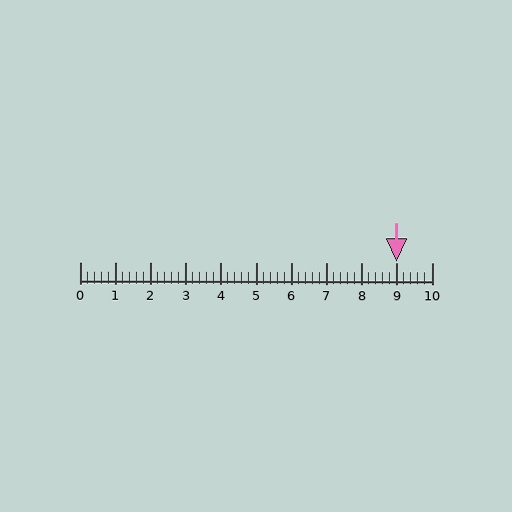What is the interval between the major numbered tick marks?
The major tick marks are spaced 1 units apart.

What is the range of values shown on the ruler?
The ruler shows values from 0 to 10.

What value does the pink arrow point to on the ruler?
The pink arrow points to approximately 9.0.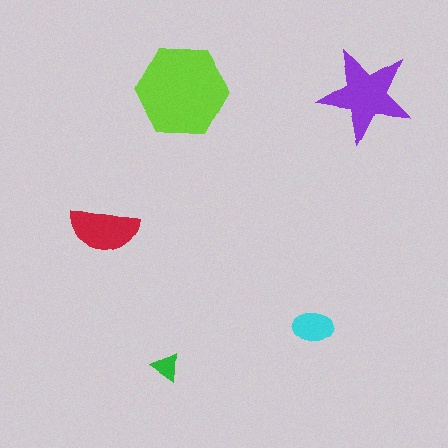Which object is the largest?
The lime hexagon.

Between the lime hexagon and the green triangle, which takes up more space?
The lime hexagon.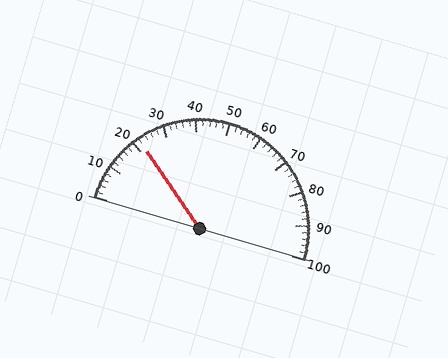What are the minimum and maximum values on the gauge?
The gauge ranges from 0 to 100.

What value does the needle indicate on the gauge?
The needle indicates approximately 22.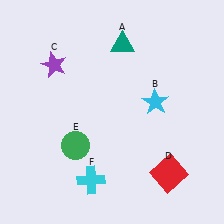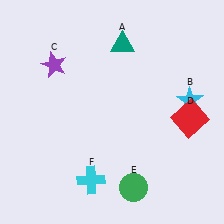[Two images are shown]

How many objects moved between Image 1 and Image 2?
3 objects moved between the two images.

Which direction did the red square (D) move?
The red square (D) moved up.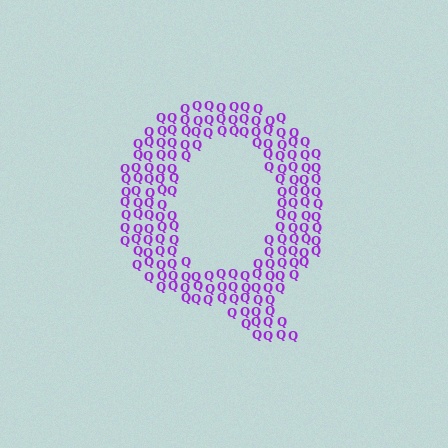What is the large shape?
The large shape is the letter Q.